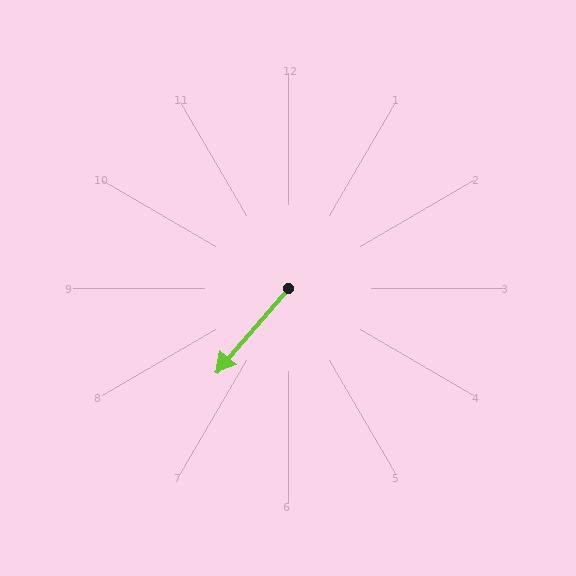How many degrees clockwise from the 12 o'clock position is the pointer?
Approximately 221 degrees.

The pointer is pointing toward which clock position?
Roughly 7 o'clock.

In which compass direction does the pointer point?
Southwest.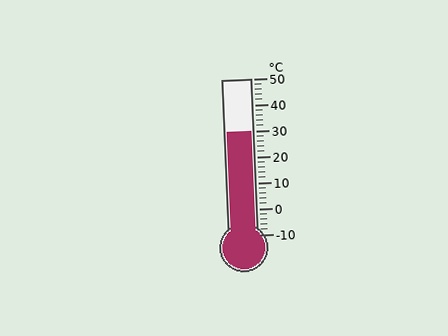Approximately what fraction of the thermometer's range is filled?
The thermometer is filled to approximately 65% of its range.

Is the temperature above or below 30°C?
The temperature is at 30°C.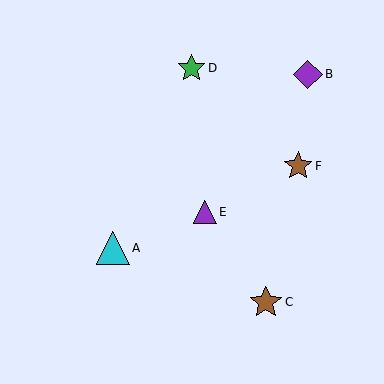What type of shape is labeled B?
Shape B is a purple diamond.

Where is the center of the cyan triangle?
The center of the cyan triangle is at (113, 248).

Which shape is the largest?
The cyan triangle (labeled A) is the largest.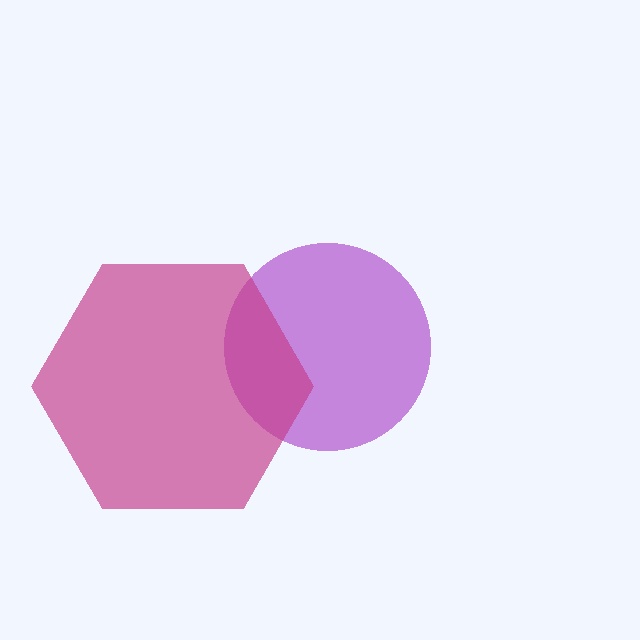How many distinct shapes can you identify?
There are 2 distinct shapes: a purple circle, a magenta hexagon.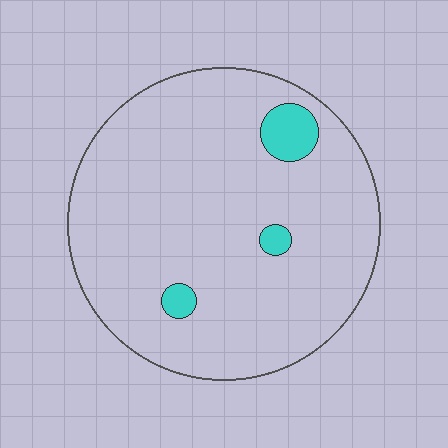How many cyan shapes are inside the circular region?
3.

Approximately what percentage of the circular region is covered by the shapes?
Approximately 5%.